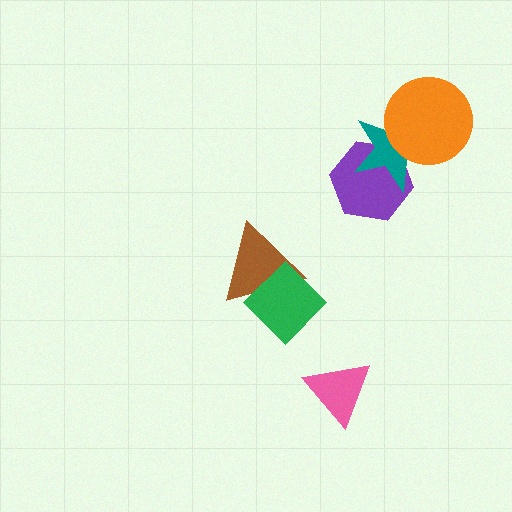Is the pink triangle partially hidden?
No, no other shape covers it.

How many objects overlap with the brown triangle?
1 object overlaps with the brown triangle.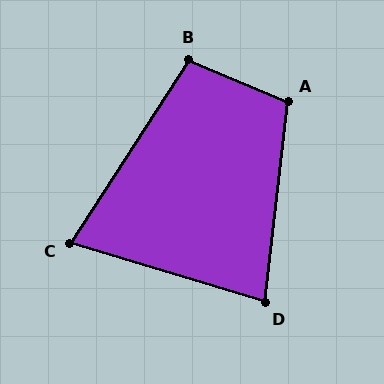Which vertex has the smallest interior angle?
C, at approximately 74 degrees.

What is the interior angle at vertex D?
Approximately 80 degrees (acute).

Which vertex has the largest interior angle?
A, at approximately 106 degrees.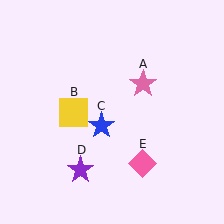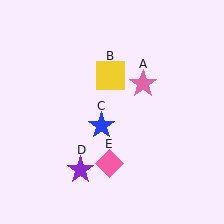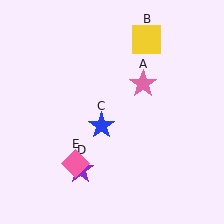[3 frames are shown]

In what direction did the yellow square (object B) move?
The yellow square (object B) moved up and to the right.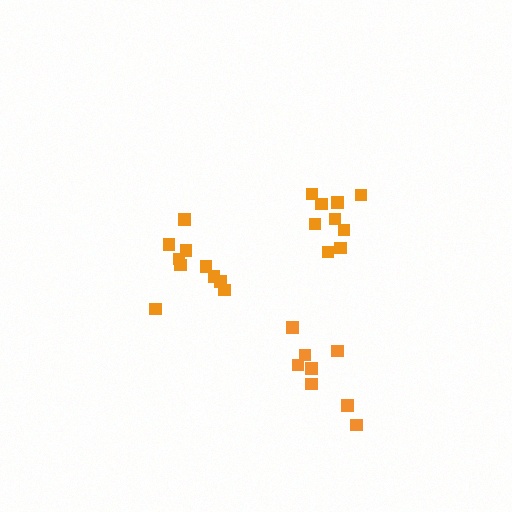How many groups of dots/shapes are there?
There are 3 groups.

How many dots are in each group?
Group 1: 9 dots, Group 2: 10 dots, Group 3: 8 dots (27 total).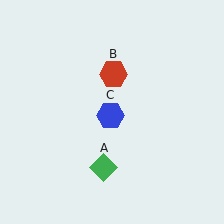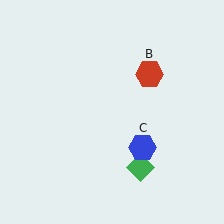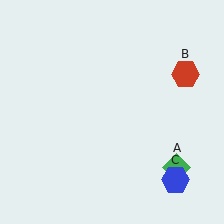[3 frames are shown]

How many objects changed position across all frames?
3 objects changed position: green diamond (object A), red hexagon (object B), blue hexagon (object C).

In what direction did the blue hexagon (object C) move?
The blue hexagon (object C) moved down and to the right.